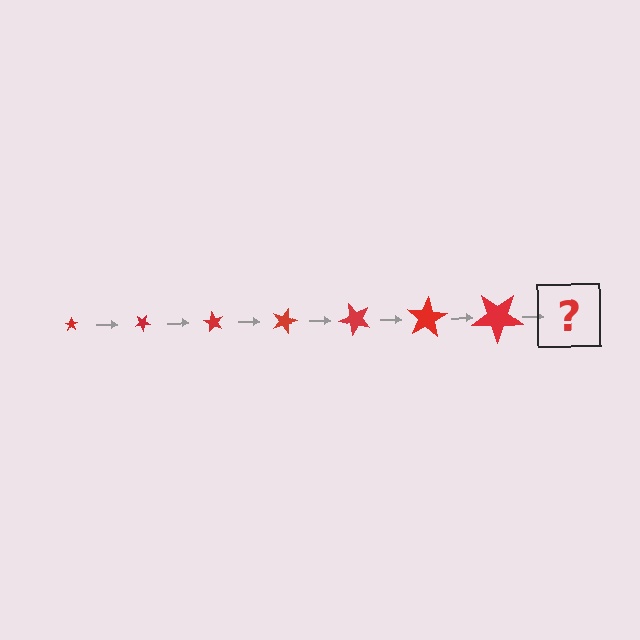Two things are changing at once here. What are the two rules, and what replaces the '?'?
The two rules are that the star grows larger each step and it rotates 30 degrees each step. The '?' should be a star, larger than the previous one and rotated 210 degrees from the start.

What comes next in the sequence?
The next element should be a star, larger than the previous one and rotated 210 degrees from the start.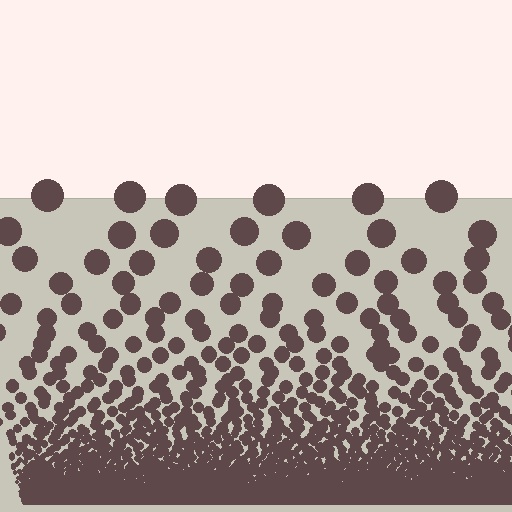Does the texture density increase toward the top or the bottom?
Density increases toward the bottom.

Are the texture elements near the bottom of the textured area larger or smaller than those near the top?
Smaller. The gradient is inverted — elements near the bottom are smaller and denser.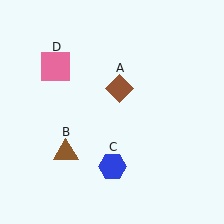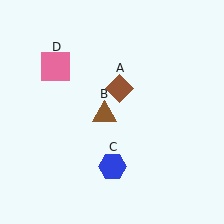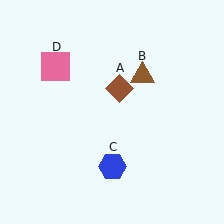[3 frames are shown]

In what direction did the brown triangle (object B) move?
The brown triangle (object B) moved up and to the right.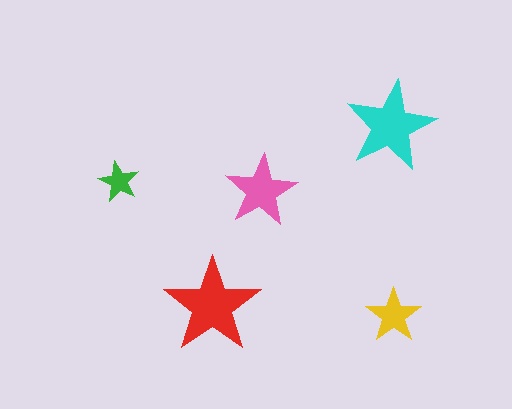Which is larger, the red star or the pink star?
The red one.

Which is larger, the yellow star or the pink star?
The pink one.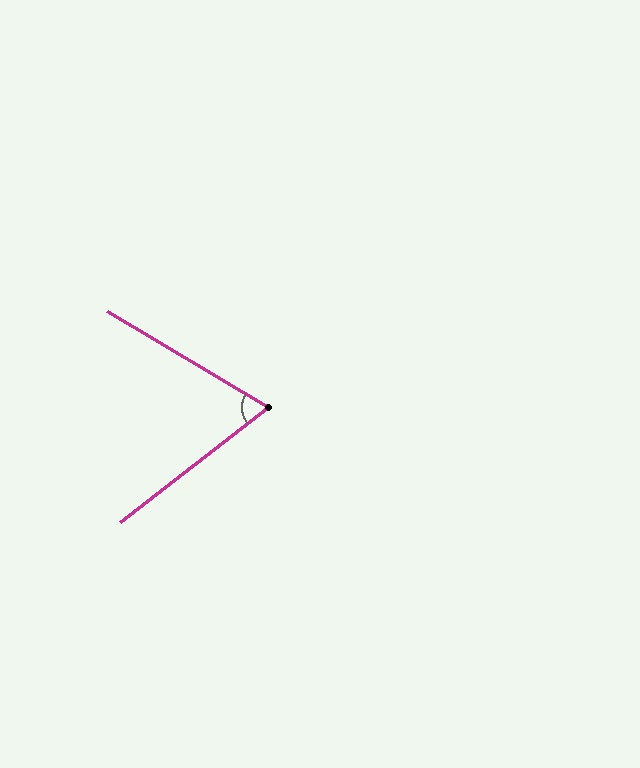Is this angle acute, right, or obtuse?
It is acute.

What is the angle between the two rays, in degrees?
Approximately 69 degrees.